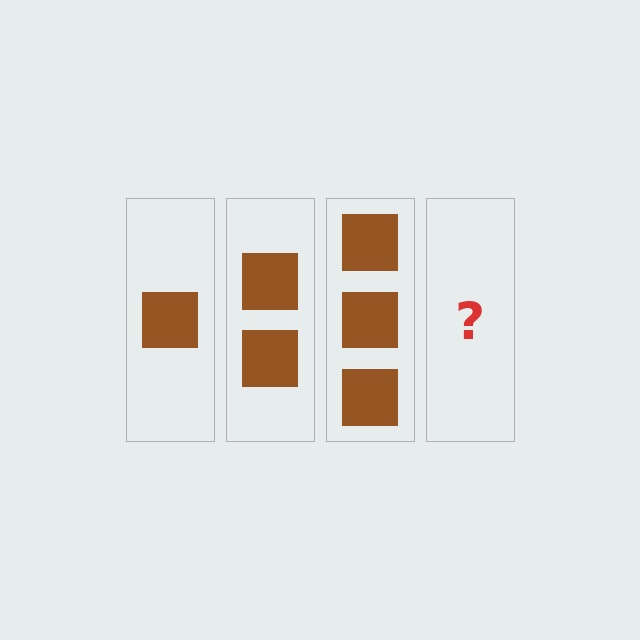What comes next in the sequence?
The next element should be 4 squares.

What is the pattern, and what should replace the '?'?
The pattern is that each step adds one more square. The '?' should be 4 squares.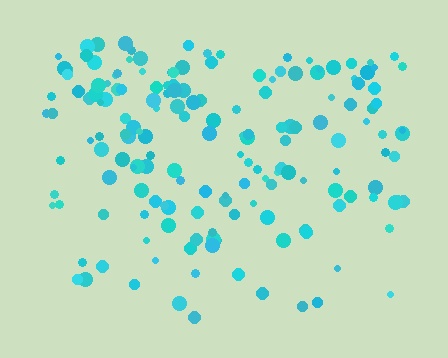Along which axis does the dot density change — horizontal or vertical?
Vertical.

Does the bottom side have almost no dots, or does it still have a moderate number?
Still a moderate number, just noticeably fewer than the top.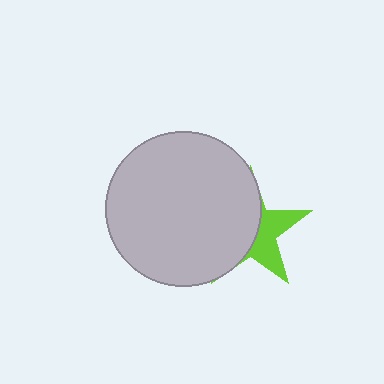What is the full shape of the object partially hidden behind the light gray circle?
The partially hidden object is a lime star.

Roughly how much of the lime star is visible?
A small part of it is visible (roughly 39%).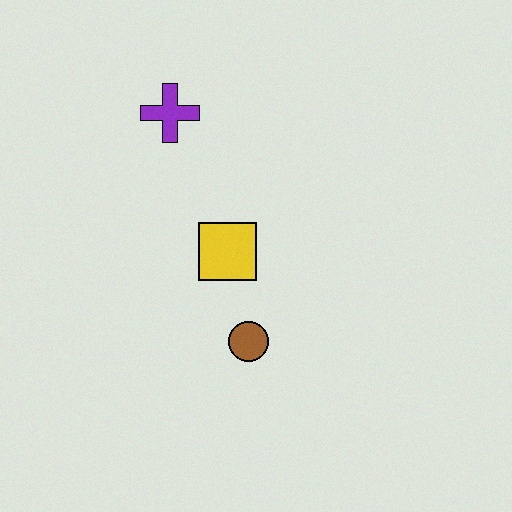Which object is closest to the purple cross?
The yellow square is closest to the purple cross.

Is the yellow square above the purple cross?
No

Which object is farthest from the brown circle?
The purple cross is farthest from the brown circle.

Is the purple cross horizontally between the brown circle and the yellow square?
No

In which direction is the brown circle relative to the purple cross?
The brown circle is below the purple cross.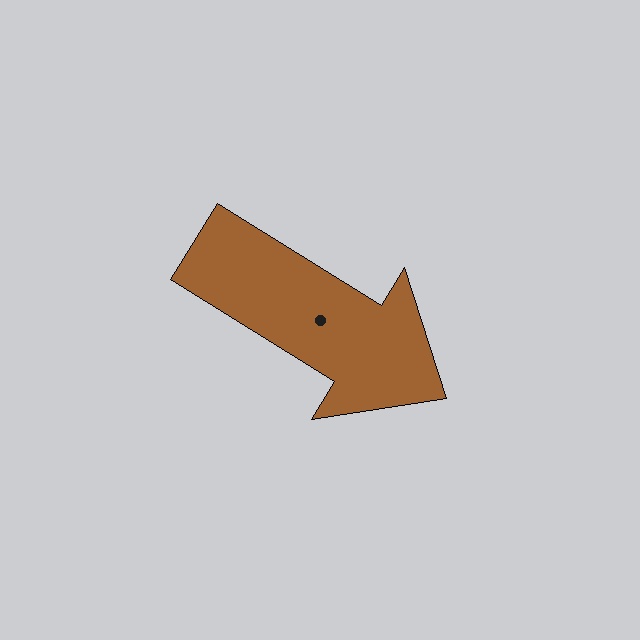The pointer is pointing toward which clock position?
Roughly 4 o'clock.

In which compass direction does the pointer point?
Southeast.